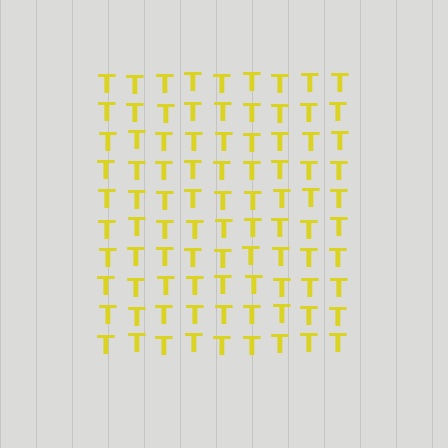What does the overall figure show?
The overall figure shows a square.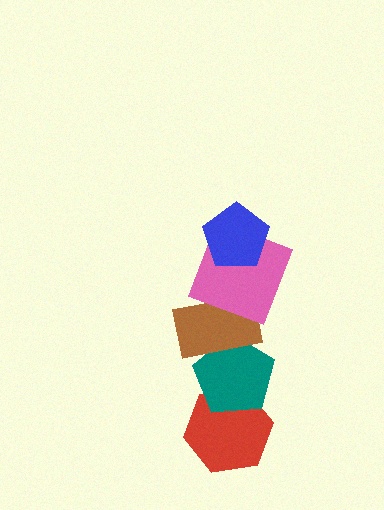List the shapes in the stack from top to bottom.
From top to bottom: the blue pentagon, the pink square, the brown rectangle, the teal pentagon, the red hexagon.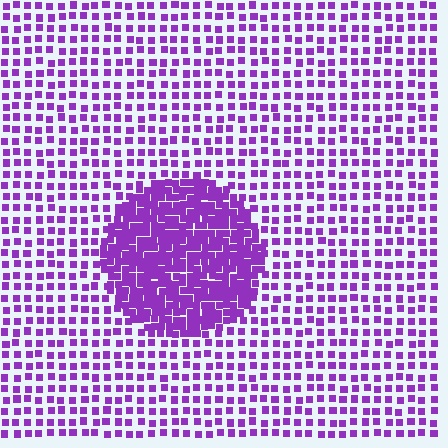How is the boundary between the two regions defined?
The boundary is defined by a change in element density (approximately 2.5x ratio). All elements are the same color, size, and shape.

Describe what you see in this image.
The image contains small purple elements arranged at two different densities. A circle-shaped region is visible where the elements are more densely packed than the surrounding area.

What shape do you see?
I see a circle.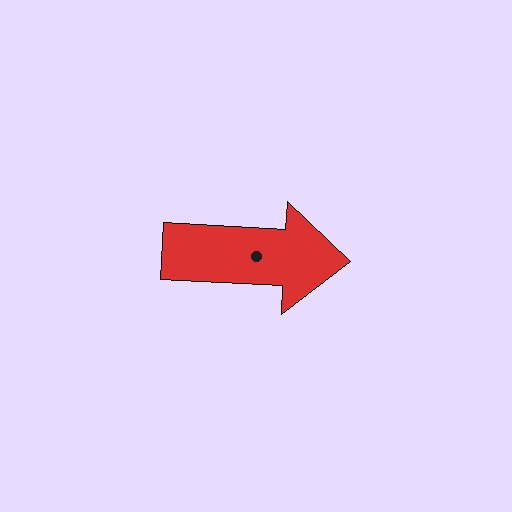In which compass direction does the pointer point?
East.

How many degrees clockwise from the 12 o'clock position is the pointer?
Approximately 93 degrees.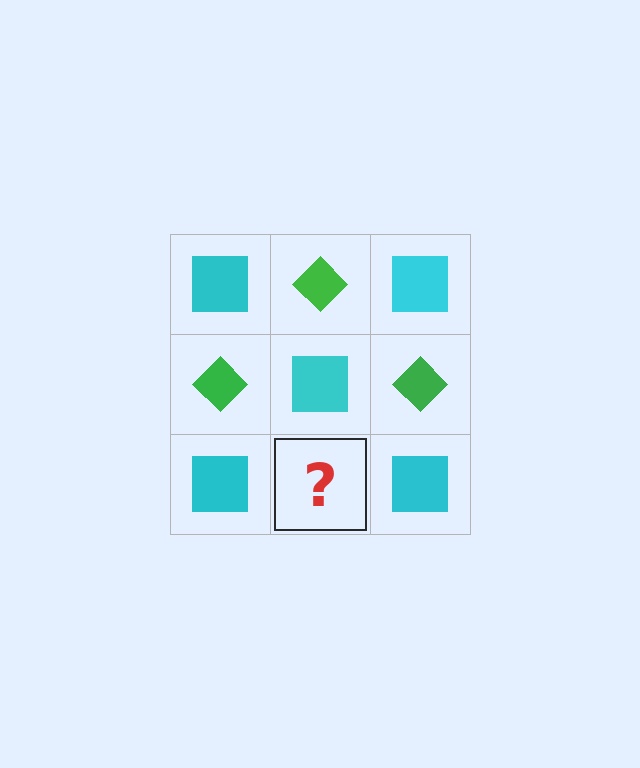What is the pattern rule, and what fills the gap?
The rule is that it alternates cyan square and green diamond in a checkerboard pattern. The gap should be filled with a green diamond.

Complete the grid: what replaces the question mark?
The question mark should be replaced with a green diamond.